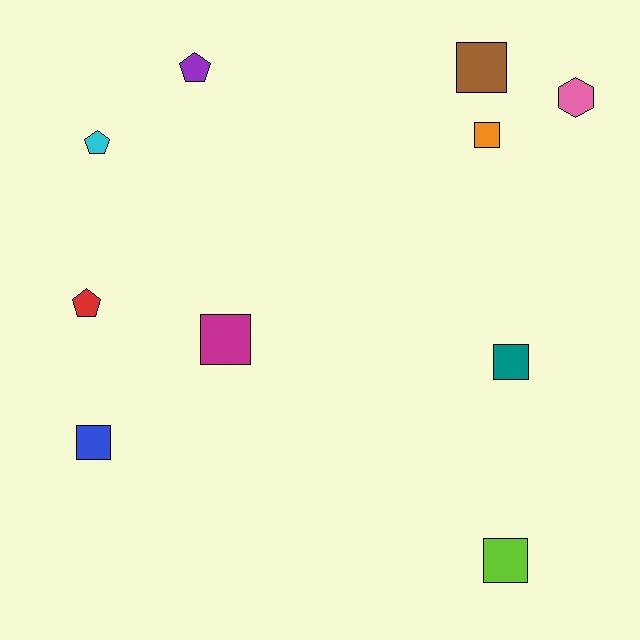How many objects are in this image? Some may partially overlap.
There are 10 objects.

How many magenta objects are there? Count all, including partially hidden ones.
There is 1 magenta object.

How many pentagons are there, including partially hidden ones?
There are 3 pentagons.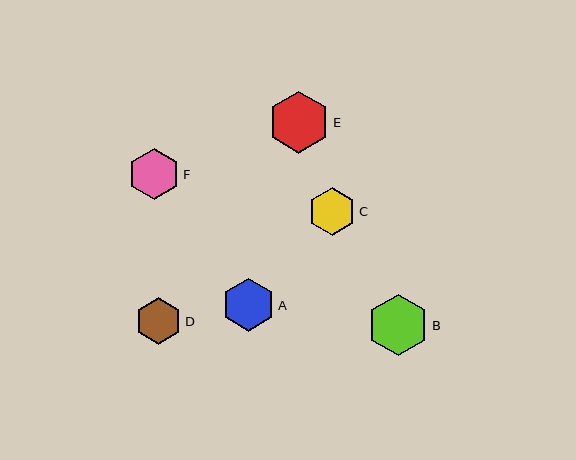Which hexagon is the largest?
Hexagon B is the largest with a size of approximately 62 pixels.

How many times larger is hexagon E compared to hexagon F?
Hexagon E is approximately 1.2 times the size of hexagon F.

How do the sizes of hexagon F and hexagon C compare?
Hexagon F and hexagon C are approximately the same size.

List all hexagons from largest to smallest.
From largest to smallest: B, E, A, F, C, D.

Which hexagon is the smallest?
Hexagon D is the smallest with a size of approximately 47 pixels.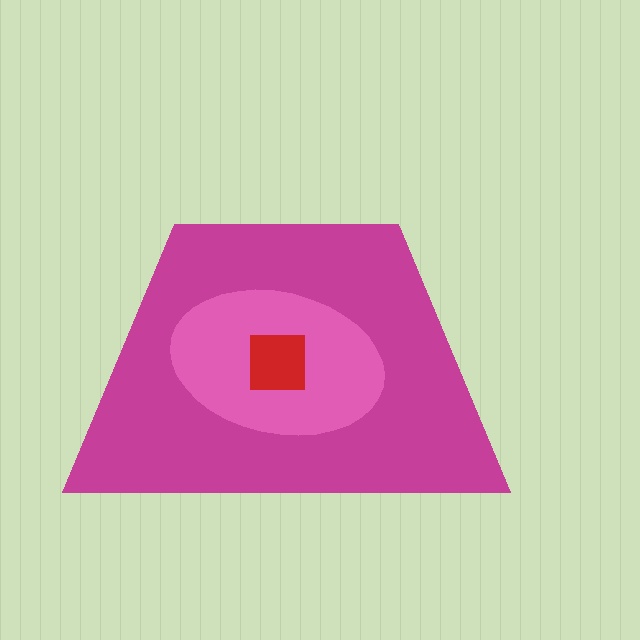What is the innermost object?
The red square.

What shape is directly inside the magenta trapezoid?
The pink ellipse.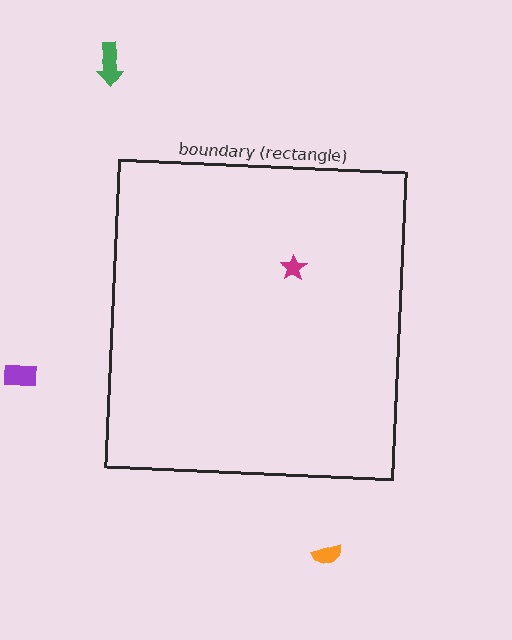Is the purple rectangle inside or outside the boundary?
Outside.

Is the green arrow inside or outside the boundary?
Outside.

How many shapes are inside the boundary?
1 inside, 3 outside.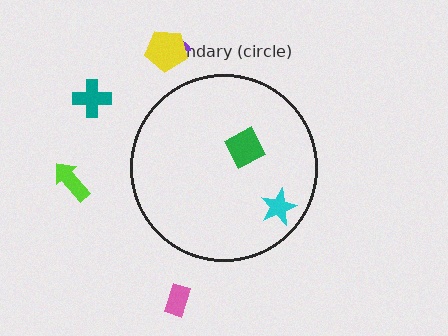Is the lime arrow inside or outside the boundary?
Outside.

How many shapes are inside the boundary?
2 inside, 5 outside.